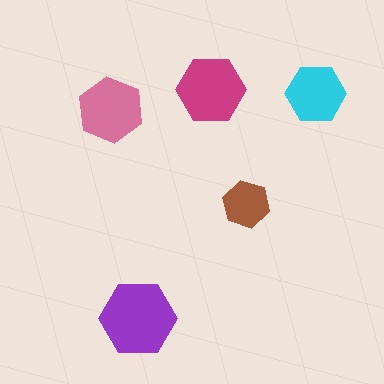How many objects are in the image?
There are 5 objects in the image.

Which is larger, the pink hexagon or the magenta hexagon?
The magenta one.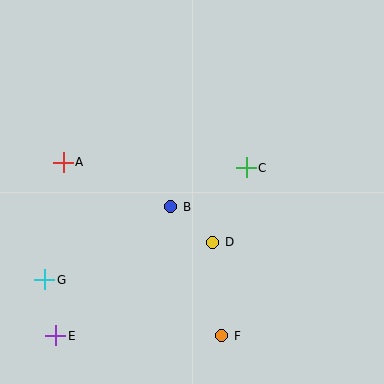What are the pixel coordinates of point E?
Point E is at (56, 336).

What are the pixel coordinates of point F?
Point F is at (222, 336).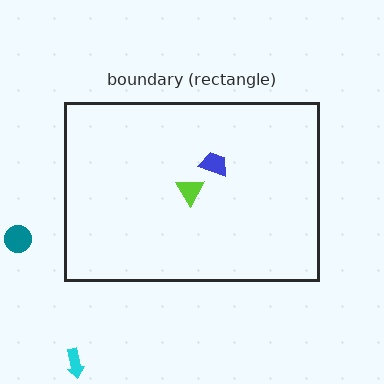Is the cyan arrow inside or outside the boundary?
Outside.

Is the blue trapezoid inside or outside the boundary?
Inside.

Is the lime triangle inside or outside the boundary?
Inside.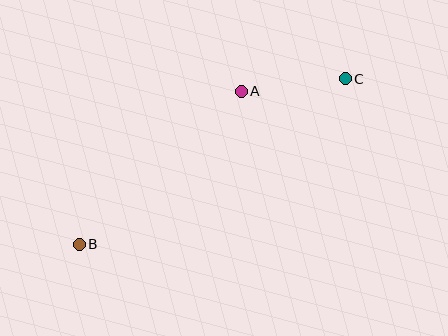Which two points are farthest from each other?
Points B and C are farthest from each other.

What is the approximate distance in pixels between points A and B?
The distance between A and B is approximately 223 pixels.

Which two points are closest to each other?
Points A and C are closest to each other.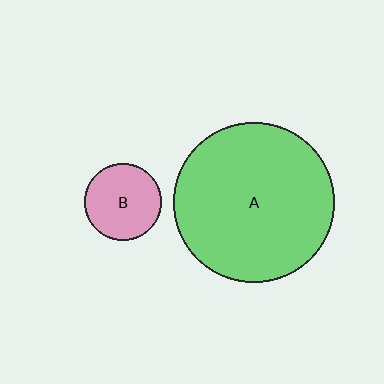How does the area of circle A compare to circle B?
Approximately 4.3 times.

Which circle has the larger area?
Circle A (green).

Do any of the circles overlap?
No, none of the circles overlap.